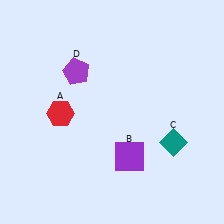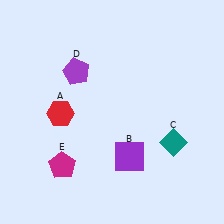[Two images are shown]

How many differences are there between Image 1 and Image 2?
There is 1 difference between the two images.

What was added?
A magenta pentagon (E) was added in Image 2.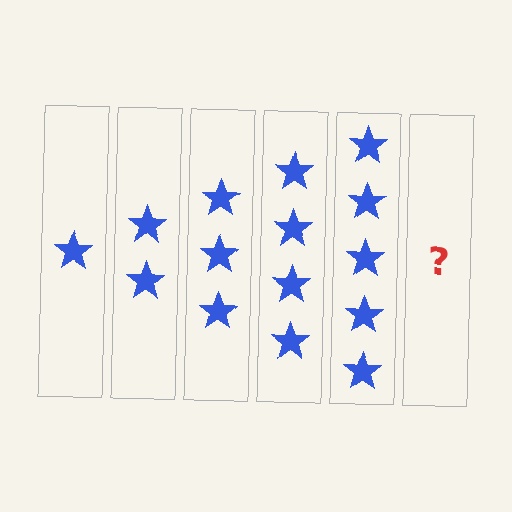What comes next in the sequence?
The next element should be 6 stars.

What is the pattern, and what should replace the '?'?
The pattern is that each step adds one more star. The '?' should be 6 stars.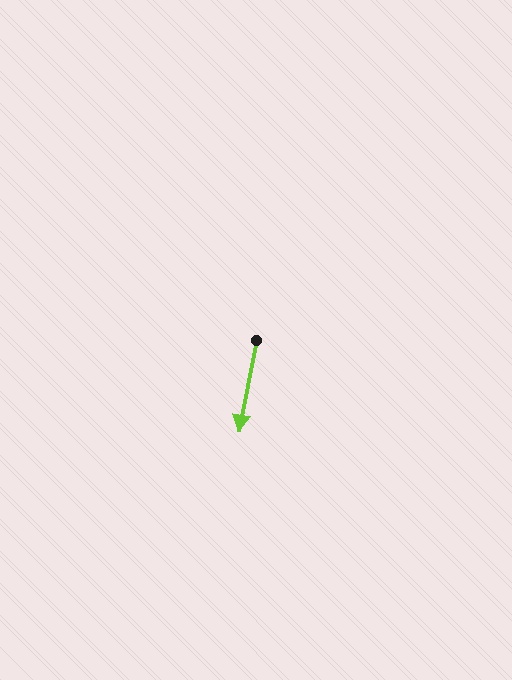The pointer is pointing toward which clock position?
Roughly 6 o'clock.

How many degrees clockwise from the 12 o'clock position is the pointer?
Approximately 191 degrees.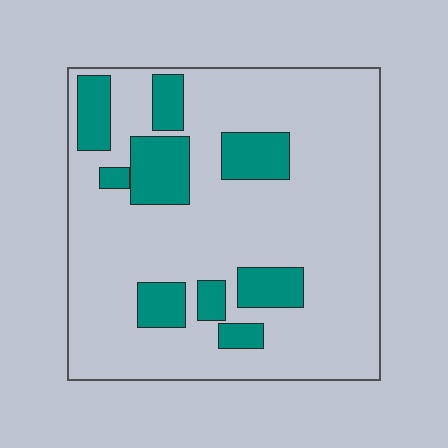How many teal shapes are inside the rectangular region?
9.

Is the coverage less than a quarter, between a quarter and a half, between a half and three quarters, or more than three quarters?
Less than a quarter.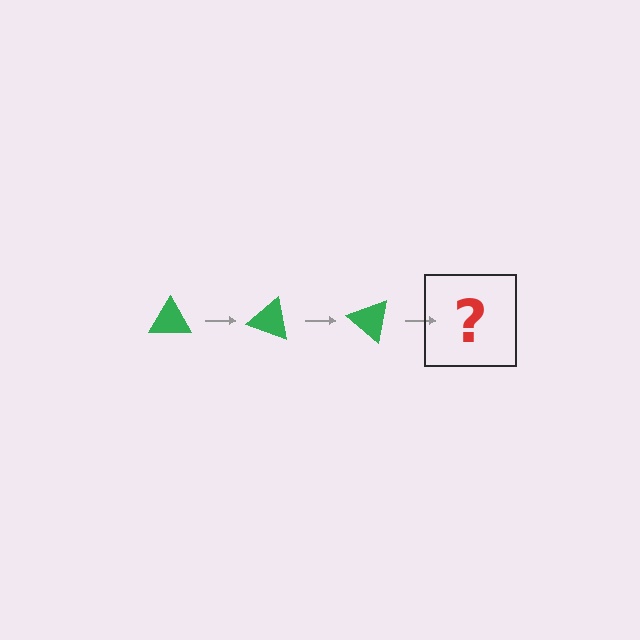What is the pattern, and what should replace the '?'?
The pattern is that the triangle rotates 20 degrees each step. The '?' should be a green triangle rotated 60 degrees.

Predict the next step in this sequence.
The next step is a green triangle rotated 60 degrees.